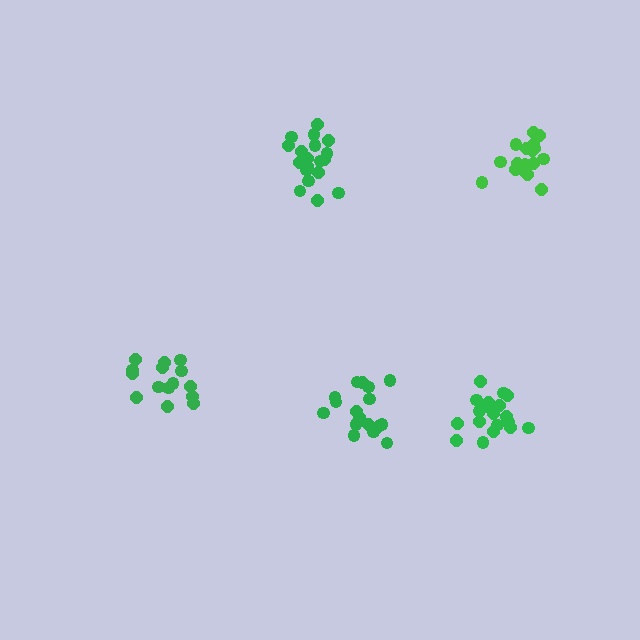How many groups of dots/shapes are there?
There are 5 groups.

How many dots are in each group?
Group 1: 20 dots, Group 2: 15 dots, Group 3: 19 dots, Group 4: 17 dots, Group 5: 17 dots (88 total).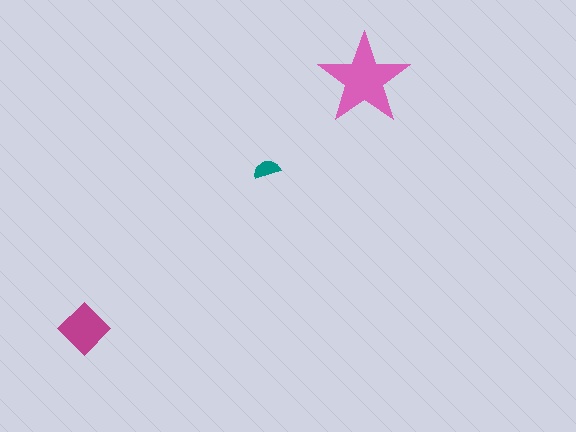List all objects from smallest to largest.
The teal semicircle, the magenta diamond, the pink star.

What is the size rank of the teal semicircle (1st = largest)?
3rd.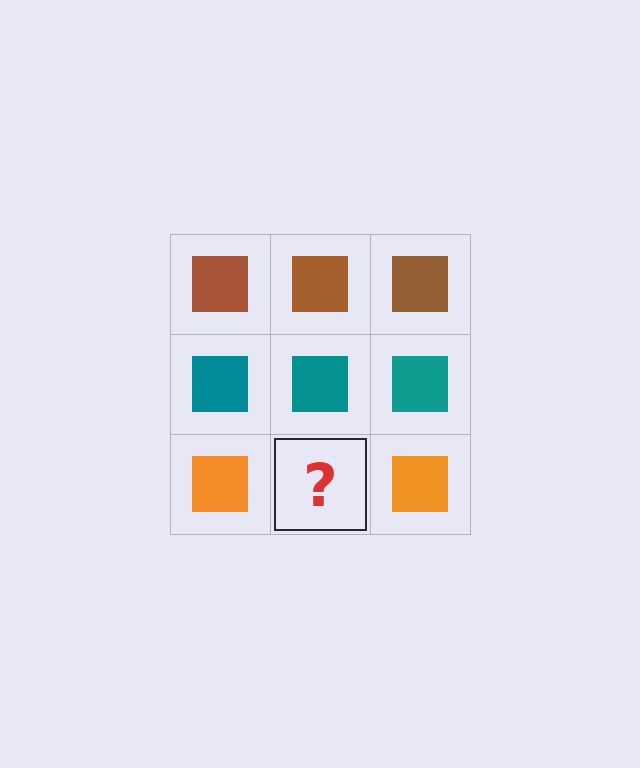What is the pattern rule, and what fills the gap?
The rule is that each row has a consistent color. The gap should be filled with an orange square.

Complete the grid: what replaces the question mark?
The question mark should be replaced with an orange square.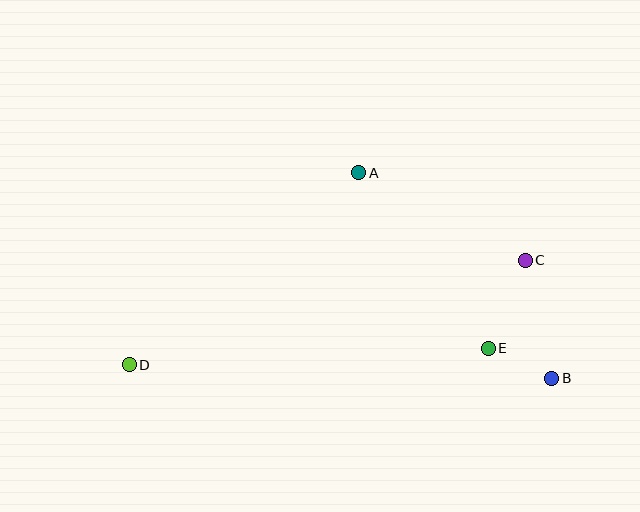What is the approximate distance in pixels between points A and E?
The distance between A and E is approximately 218 pixels.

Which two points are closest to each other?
Points B and E are closest to each other.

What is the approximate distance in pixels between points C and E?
The distance between C and E is approximately 95 pixels.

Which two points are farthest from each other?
Points B and D are farthest from each other.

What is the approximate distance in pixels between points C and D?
The distance between C and D is approximately 409 pixels.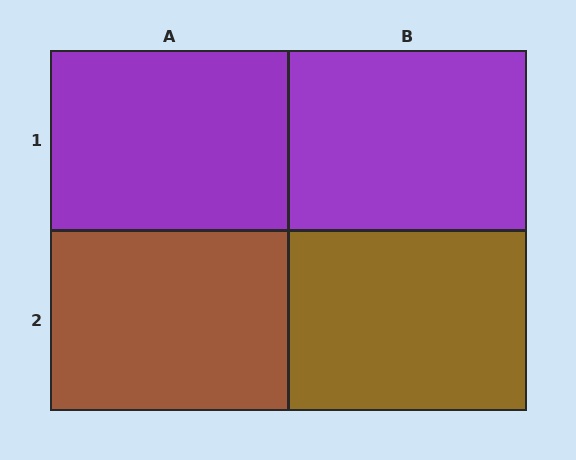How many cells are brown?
2 cells are brown.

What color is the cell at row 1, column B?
Purple.